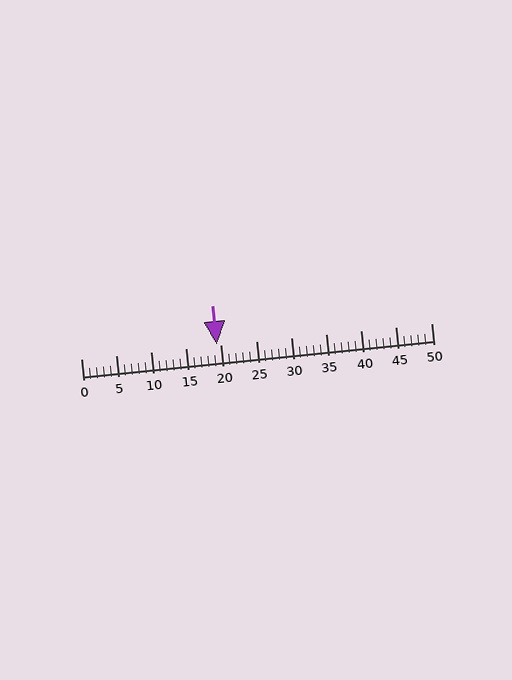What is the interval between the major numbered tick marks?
The major tick marks are spaced 5 units apart.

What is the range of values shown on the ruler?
The ruler shows values from 0 to 50.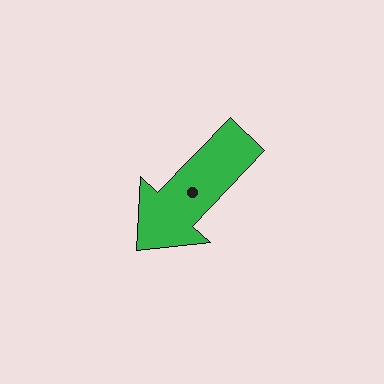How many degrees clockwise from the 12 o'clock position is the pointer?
Approximately 224 degrees.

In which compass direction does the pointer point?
Southwest.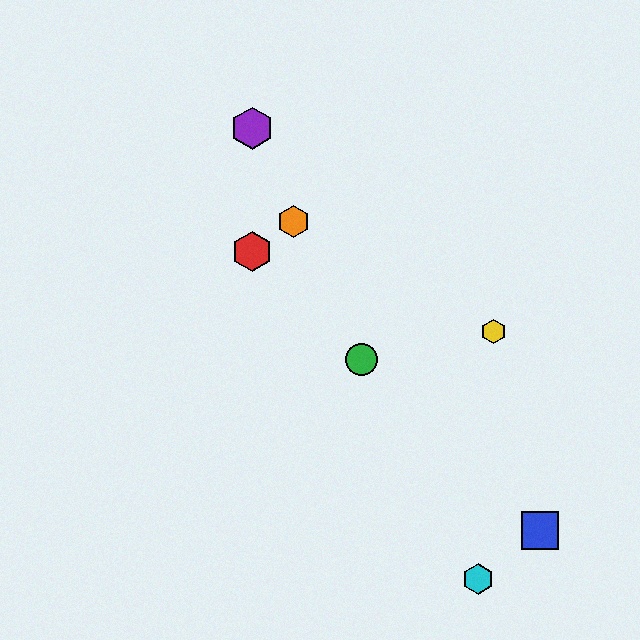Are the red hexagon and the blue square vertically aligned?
No, the red hexagon is at x≈252 and the blue square is at x≈540.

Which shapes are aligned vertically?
The red hexagon, the purple hexagon are aligned vertically.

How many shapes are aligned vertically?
2 shapes (the red hexagon, the purple hexagon) are aligned vertically.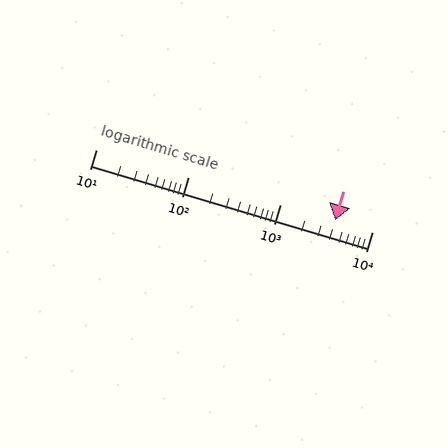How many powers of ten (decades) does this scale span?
The scale spans 3 decades, from 10 to 10000.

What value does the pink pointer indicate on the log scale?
The pointer indicates approximately 4000.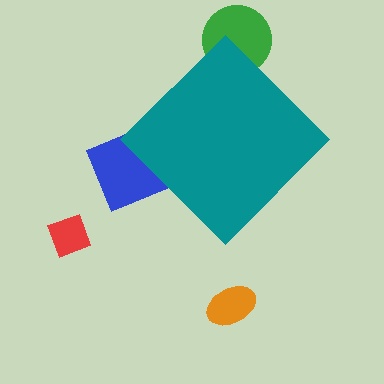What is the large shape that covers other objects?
A teal diamond.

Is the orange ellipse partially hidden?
No, the orange ellipse is fully visible.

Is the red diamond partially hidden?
No, the red diamond is fully visible.